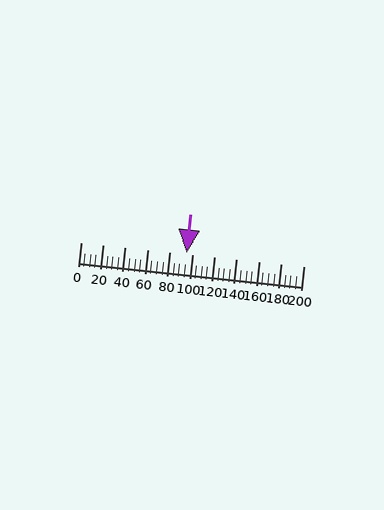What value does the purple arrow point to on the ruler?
The purple arrow points to approximately 95.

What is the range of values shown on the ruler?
The ruler shows values from 0 to 200.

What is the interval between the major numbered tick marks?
The major tick marks are spaced 20 units apart.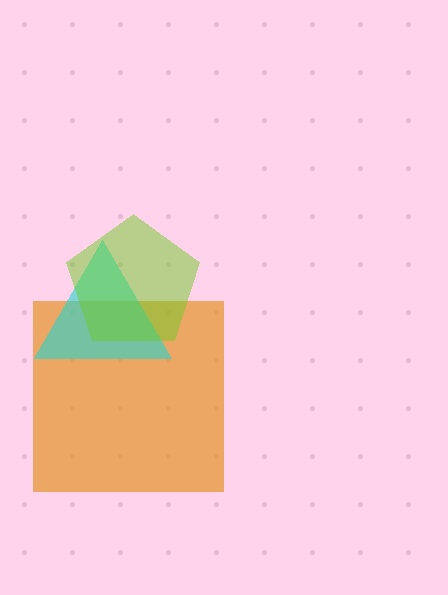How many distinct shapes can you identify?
There are 3 distinct shapes: an orange square, a cyan triangle, a lime pentagon.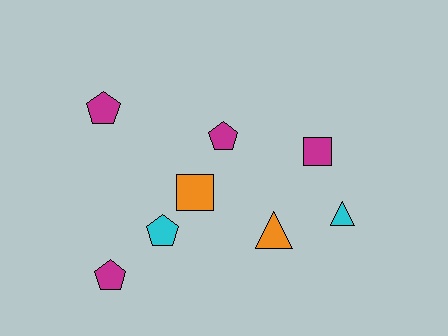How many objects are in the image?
There are 8 objects.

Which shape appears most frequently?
Pentagon, with 4 objects.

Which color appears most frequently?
Magenta, with 4 objects.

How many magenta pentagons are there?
There are 3 magenta pentagons.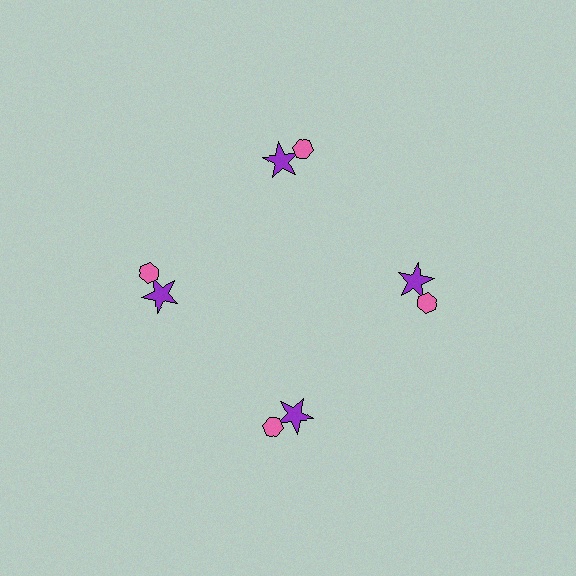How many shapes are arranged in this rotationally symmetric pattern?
There are 8 shapes, arranged in 4 groups of 2.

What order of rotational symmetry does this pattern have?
This pattern has 4-fold rotational symmetry.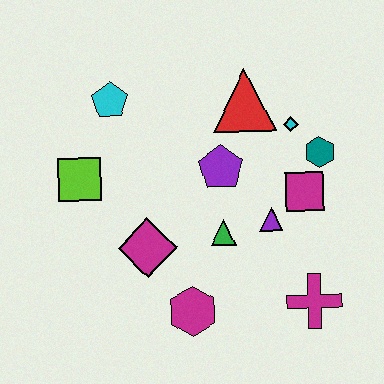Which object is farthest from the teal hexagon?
The lime square is farthest from the teal hexagon.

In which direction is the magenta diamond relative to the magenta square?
The magenta diamond is to the left of the magenta square.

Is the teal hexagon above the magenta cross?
Yes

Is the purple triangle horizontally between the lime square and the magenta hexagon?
No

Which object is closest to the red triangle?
The cyan diamond is closest to the red triangle.